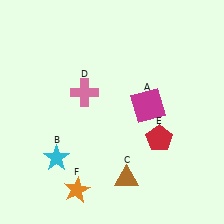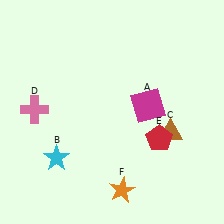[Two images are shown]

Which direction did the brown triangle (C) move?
The brown triangle (C) moved up.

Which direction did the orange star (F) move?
The orange star (F) moved right.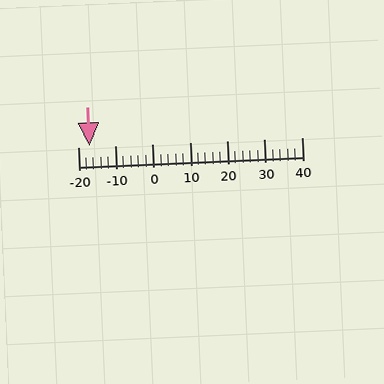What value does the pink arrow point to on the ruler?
The pink arrow points to approximately -17.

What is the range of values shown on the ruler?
The ruler shows values from -20 to 40.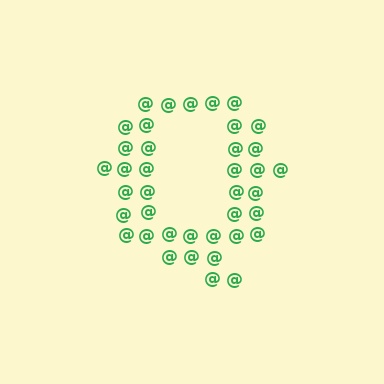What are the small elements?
The small elements are at signs.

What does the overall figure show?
The overall figure shows the letter Q.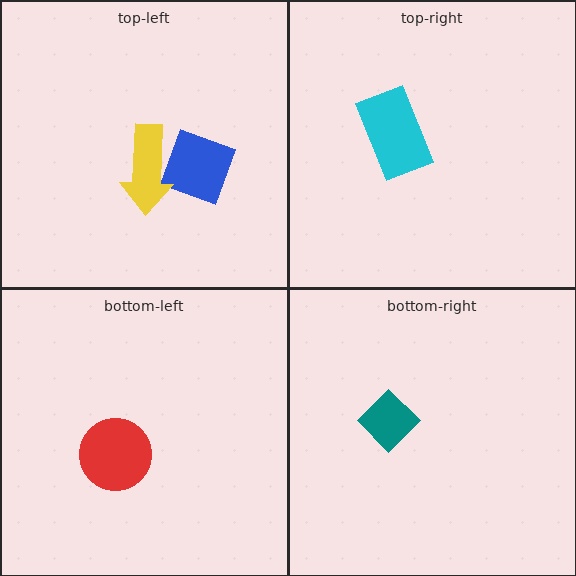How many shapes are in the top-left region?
2.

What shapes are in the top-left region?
The blue square, the yellow arrow.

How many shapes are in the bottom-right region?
1.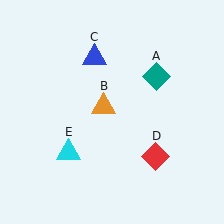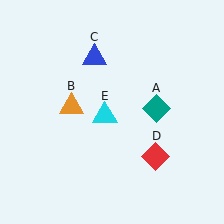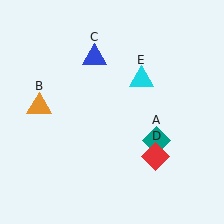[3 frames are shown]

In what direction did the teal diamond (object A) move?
The teal diamond (object A) moved down.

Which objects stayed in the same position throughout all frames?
Blue triangle (object C) and red diamond (object D) remained stationary.